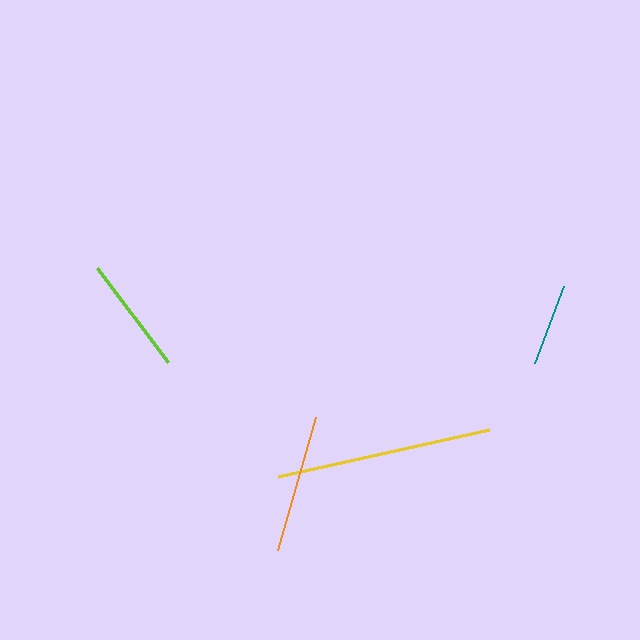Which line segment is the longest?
The yellow line is the longest at approximately 217 pixels.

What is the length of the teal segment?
The teal segment is approximately 82 pixels long.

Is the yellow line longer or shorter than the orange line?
The yellow line is longer than the orange line.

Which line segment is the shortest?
The teal line is the shortest at approximately 82 pixels.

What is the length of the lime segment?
The lime segment is approximately 118 pixels long.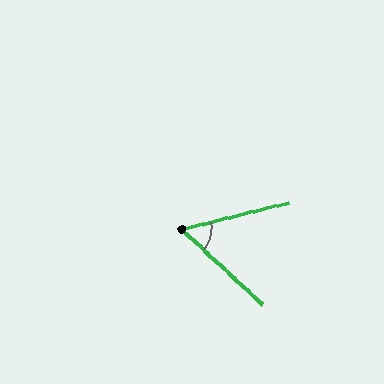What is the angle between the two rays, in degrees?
Approximately 57 degrees.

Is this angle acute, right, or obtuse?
It is acute.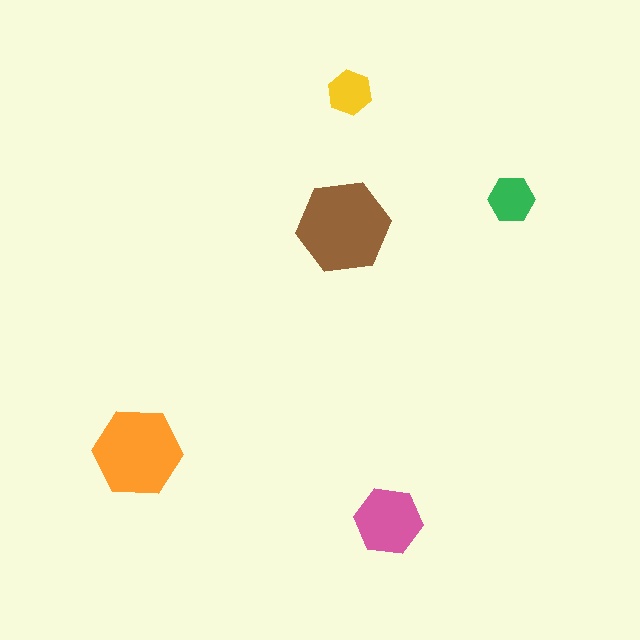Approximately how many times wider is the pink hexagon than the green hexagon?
About 1.5 times wider.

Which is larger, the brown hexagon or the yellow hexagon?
The brown one.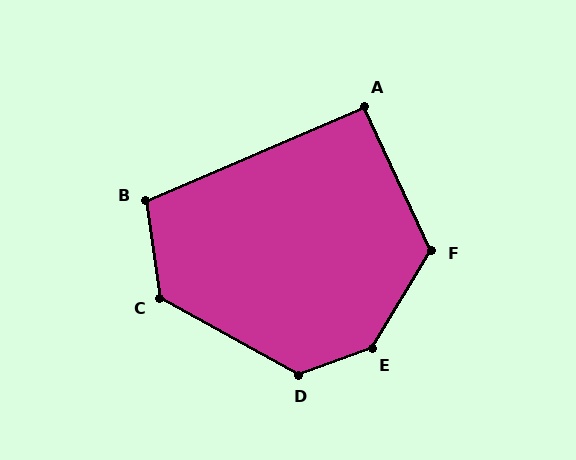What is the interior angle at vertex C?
Approximately 127 degrees (obtuse).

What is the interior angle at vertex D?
Approximately 131 degrees (obtuse).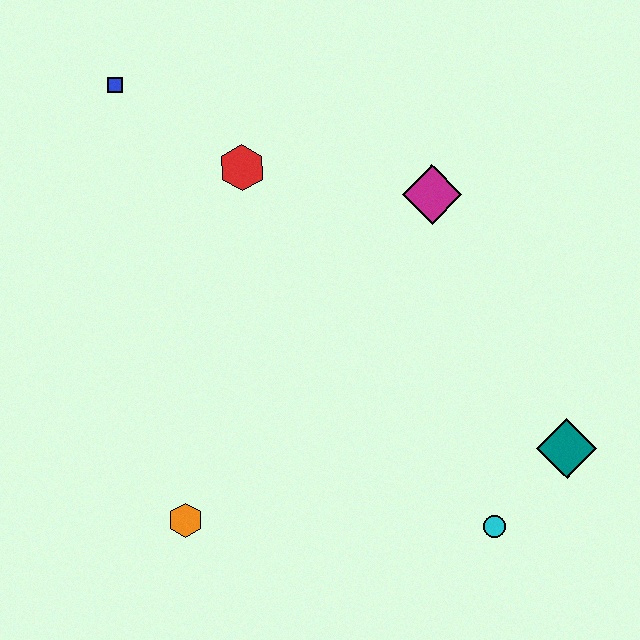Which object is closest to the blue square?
The red hexagon is closest to the blue square.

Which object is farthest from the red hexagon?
The cyan circle is farthest from the red hexagon.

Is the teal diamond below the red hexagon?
Yes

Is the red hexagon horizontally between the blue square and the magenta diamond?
Yes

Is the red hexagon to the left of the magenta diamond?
Yes